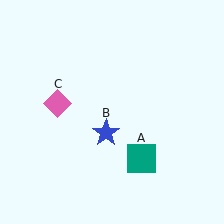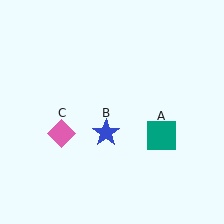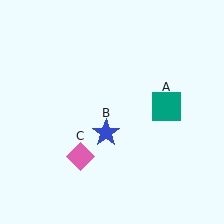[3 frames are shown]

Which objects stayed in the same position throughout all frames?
Blue star (object B) remained stationary.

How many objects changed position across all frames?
2 objects changed position: teal square (object A), pink diamond (object C).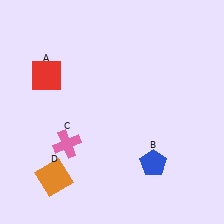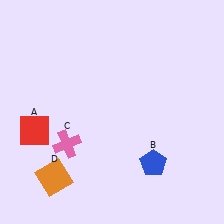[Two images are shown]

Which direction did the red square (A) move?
The red square (A) moved down.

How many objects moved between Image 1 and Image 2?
1 object moved between the two images.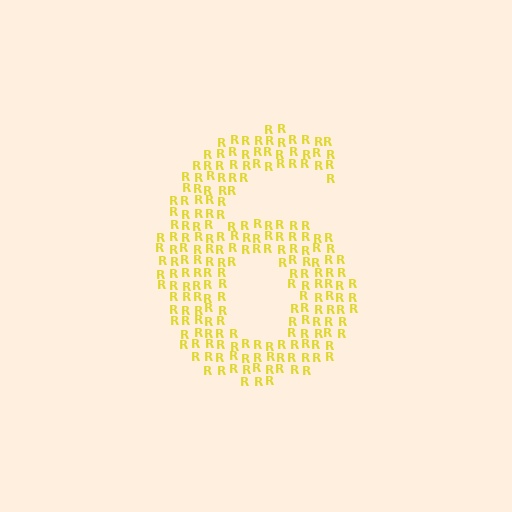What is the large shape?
The large shape is the digit 6.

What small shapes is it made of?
It is made of small letter R's.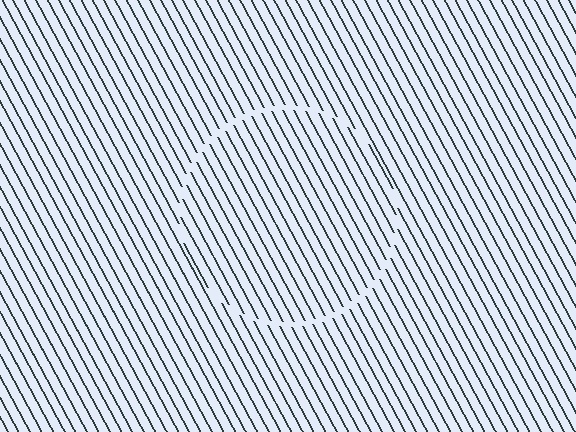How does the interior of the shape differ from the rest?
The interior of the shape contains the same grating, shifted by half a period — the contour is defined by the phase discontinuity where line-ends from the inner and outer gratings abut.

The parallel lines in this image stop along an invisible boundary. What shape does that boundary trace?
An illusory circle. The interior of the shape contains the same grating, shifted by half a period — the contour is defined by the phase discontinuity where line-ends from the inner and outer gratings abut.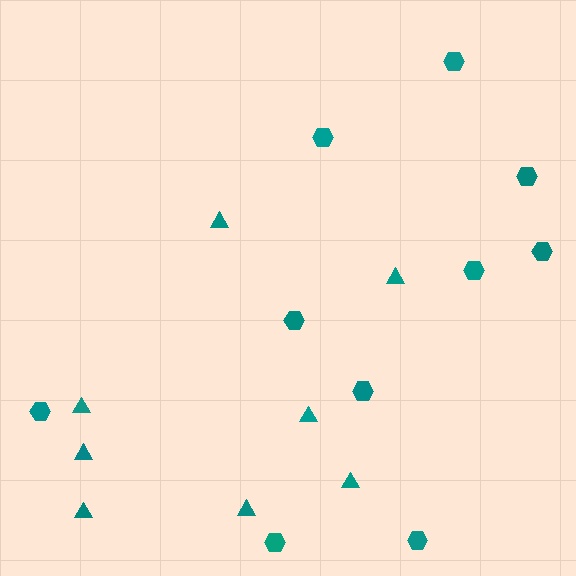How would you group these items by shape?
There are 2 groups: one group of hexagons (10) and one group of triangles (8).